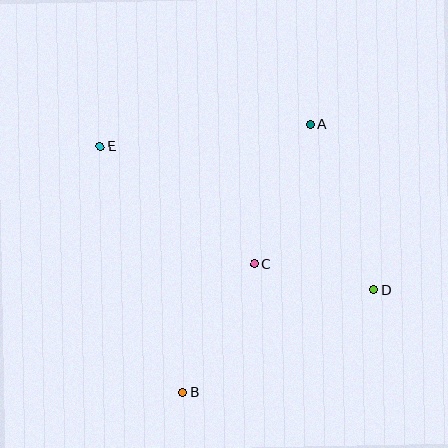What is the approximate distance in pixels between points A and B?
The distance between A and B is approximately 296 pixels.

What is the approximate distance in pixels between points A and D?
The distance between A and D is approximately 177 pixels.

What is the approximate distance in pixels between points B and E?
The distance between B and E is approximately 259 pixels.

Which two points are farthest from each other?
Points D and E are farthest from each other.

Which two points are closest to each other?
Points C and D are closest to each other.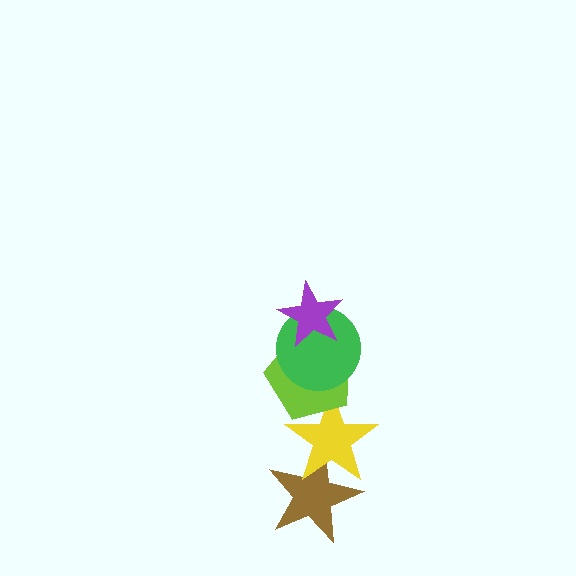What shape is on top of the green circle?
The purple star is on top of the green circle.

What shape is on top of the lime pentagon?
The green circle is on top of the lime pentagon.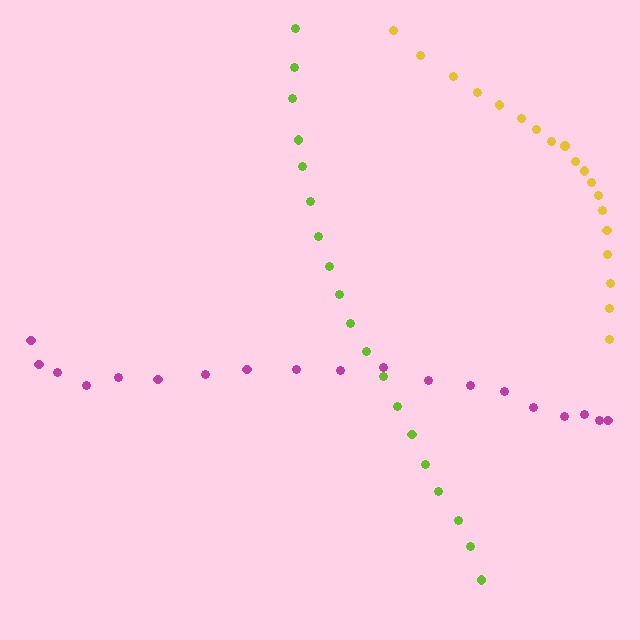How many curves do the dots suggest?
There are 3 distinct paths.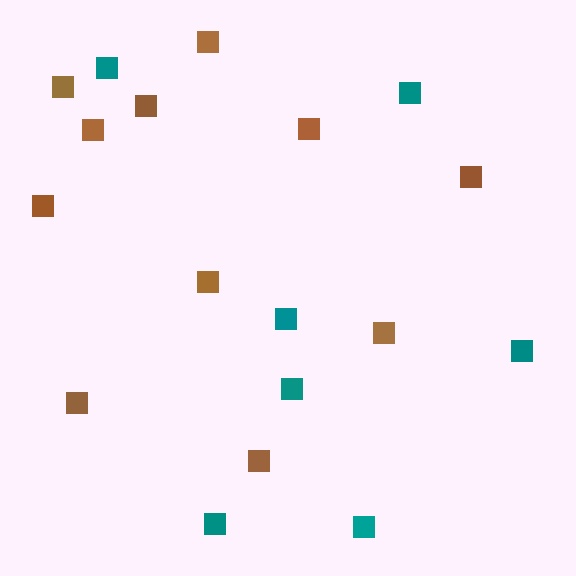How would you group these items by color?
There are 2 groups: one group of teal squares (7) and one group of brown squares (11).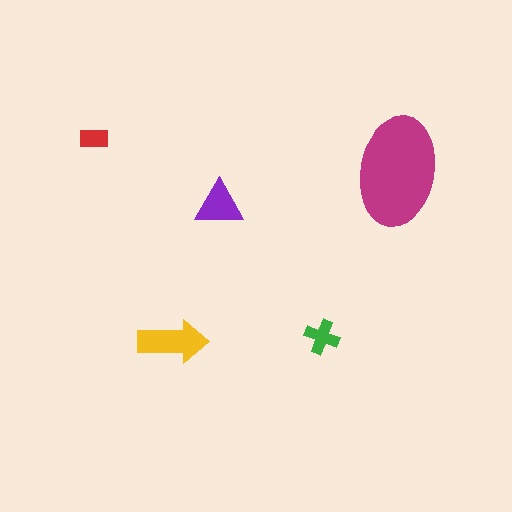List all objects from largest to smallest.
The magenta ellipse, the yellow arrow, the purple triangle, the green cross, the red rectangle.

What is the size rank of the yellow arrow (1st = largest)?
2nd.